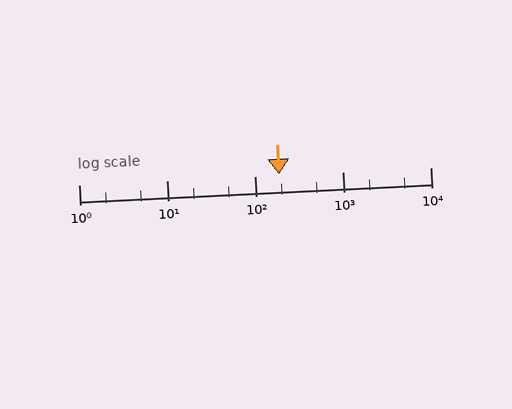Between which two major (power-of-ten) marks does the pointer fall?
The pointer is between 100 and 1000.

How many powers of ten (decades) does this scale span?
The scale spans 4 decades, from 1 to 10000.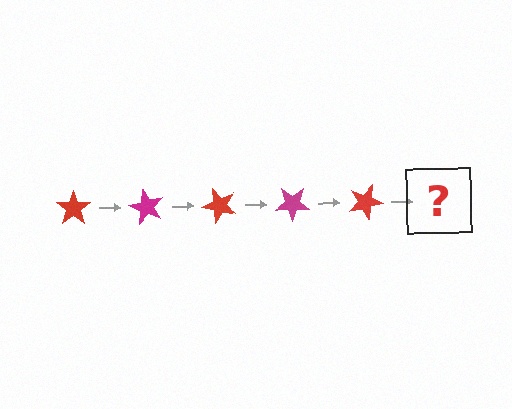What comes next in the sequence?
The next element should be a magenta star, rotated 300 degrees from the start.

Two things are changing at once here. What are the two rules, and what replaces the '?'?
The two rules are that it rotates 60 degrees each step and the color cycles through red and magenta. The '?' should be a magenta star, rotated 300 degrees from the start.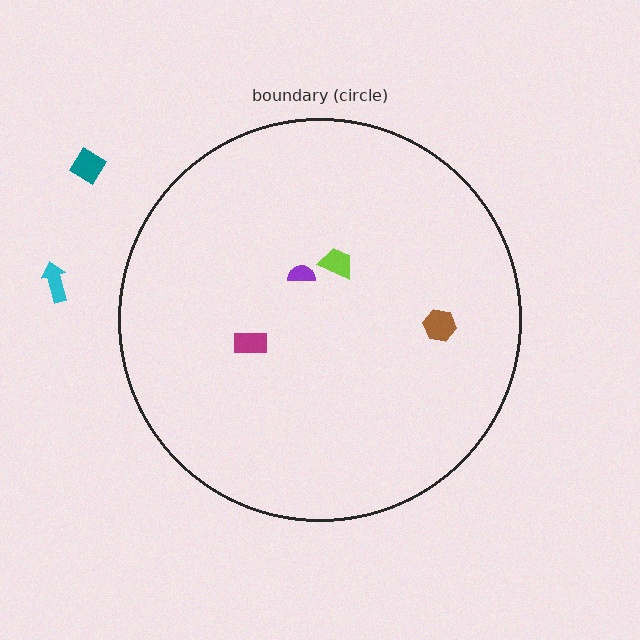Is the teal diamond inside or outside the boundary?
Outside.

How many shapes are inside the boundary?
4 inside, 2 outside.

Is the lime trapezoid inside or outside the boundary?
Inside.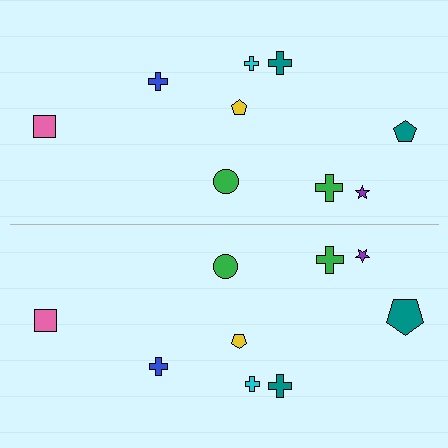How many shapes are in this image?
There are 18 shapes in this image.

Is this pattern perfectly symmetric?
No, the pattern is not perfectly symmetric. The teal pentagon on the bottom side has a different size than its mirror counterpart.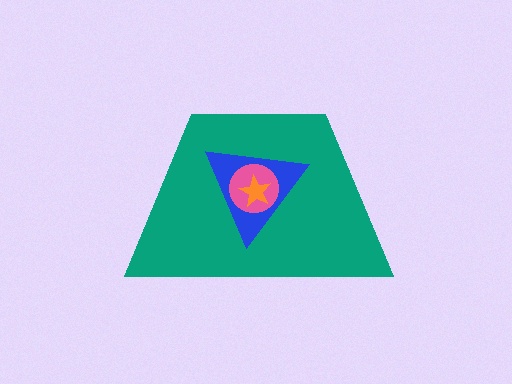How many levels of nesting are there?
4.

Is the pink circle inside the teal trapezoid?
Yes.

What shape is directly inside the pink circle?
The orange star.